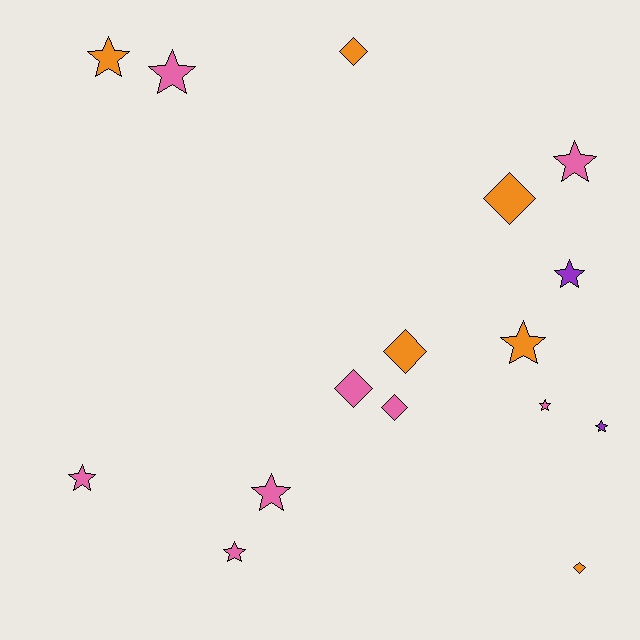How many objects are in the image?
There are 16 objects.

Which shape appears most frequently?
Star, with 10 objects.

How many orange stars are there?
There are 2 orange stars.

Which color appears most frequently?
Pink, with 8 objects.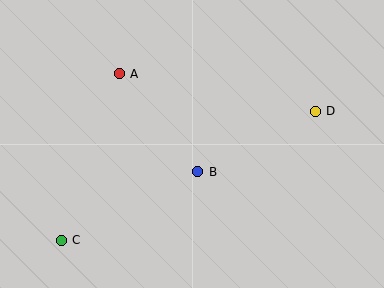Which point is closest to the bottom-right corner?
Point D is closest to the bottom-right corner.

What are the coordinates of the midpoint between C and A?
The midpoint between C and A is at (90, 157).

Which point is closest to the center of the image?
Point B at (198, 172) is closest to the center.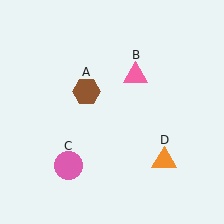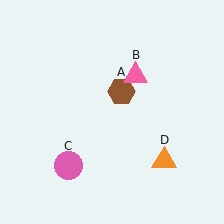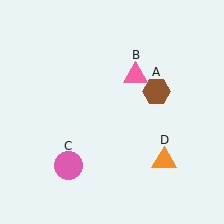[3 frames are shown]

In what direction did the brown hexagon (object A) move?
The brown hexagon (object A) moved right.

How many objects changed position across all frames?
1 object changed position: brown hexagon (object A).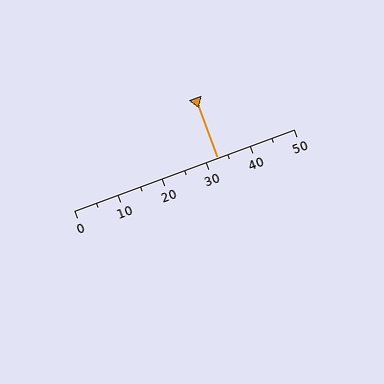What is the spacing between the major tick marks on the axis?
The major ticks are spaced 10 apart.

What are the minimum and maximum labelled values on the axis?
The axis runs from 0 to 50.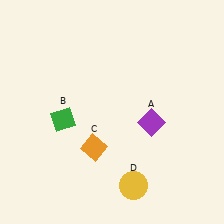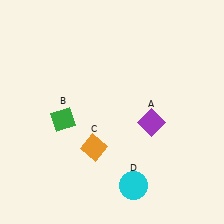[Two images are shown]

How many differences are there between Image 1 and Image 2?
There is 1 difference between the two images.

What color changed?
The circle (D) changed from yellow in Image 1 to cyan in Image 2.